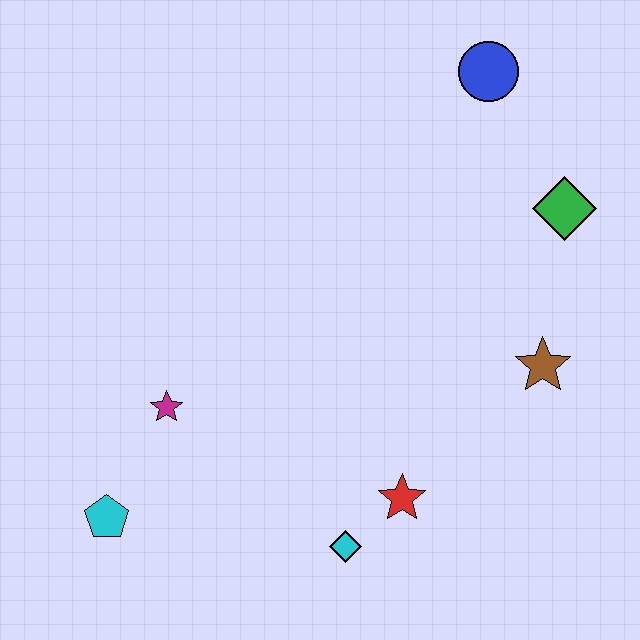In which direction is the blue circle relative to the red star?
The blue circle is above the red star.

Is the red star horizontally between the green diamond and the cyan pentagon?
Yes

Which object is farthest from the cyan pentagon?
The blue circle is farthest from the cyan pentagon.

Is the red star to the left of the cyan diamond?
No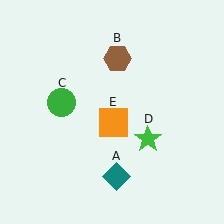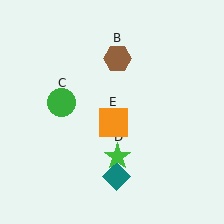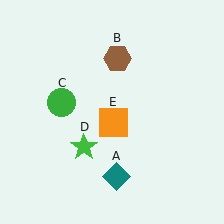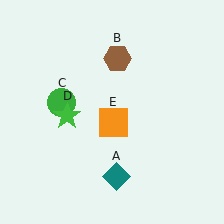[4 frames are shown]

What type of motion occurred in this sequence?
The green star (object D) rotated clockwise around the center of the scene.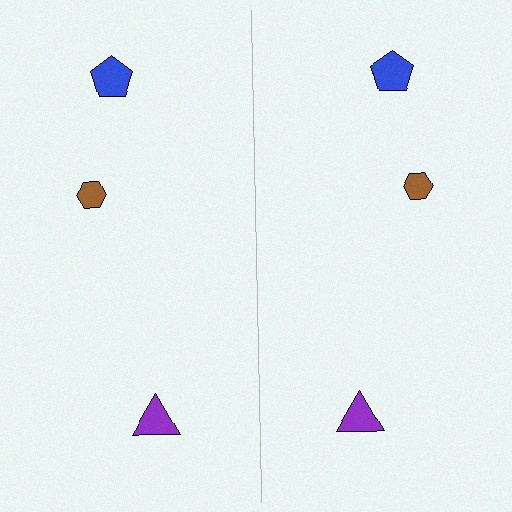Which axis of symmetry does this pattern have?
The pattern has a vertical axis of symmetry running through the center of the image.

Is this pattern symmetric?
Yes, this pattern has bilateral (reflection) symmetry.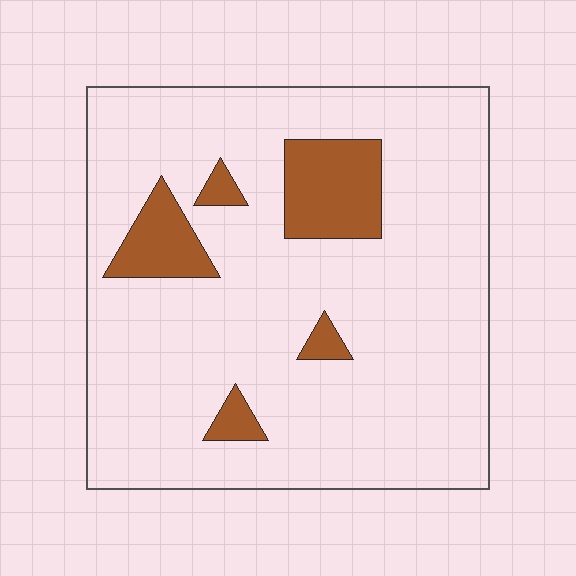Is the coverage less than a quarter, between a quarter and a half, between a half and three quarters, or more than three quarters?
Less than a quarter.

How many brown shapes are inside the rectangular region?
5.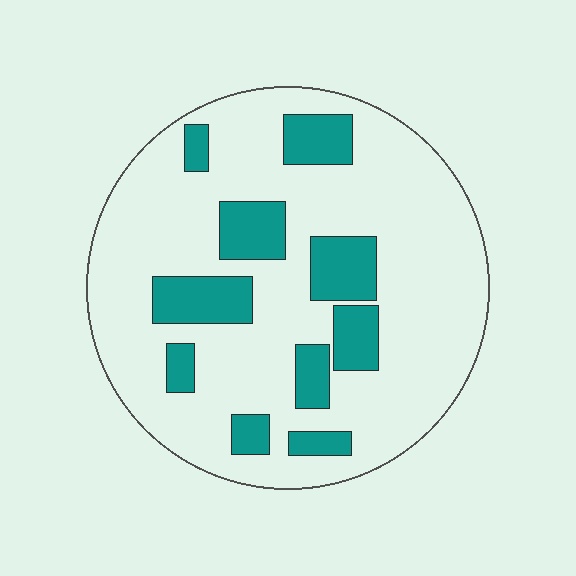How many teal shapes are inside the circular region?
10.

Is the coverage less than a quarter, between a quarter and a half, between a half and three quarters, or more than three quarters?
Less than a quarter.